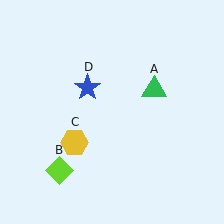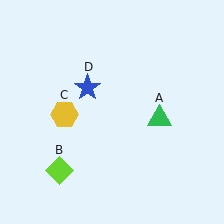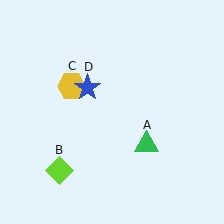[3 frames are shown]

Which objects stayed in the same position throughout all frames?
Lime diamond (object B) and blue star (object D) remained stationary.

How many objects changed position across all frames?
2 objects changed position: green triangle (object A), yellow hexagon (object C).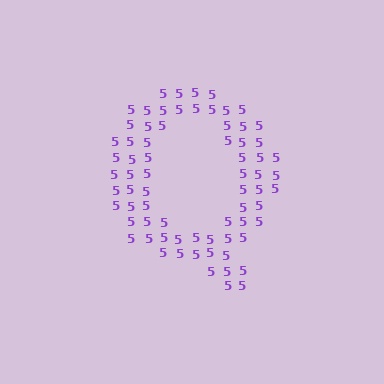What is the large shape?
The large shape is the letter Q.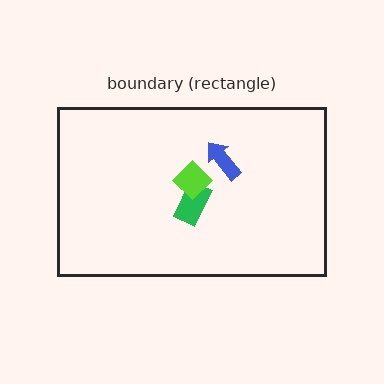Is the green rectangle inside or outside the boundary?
Inside.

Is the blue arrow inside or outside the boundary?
Inside.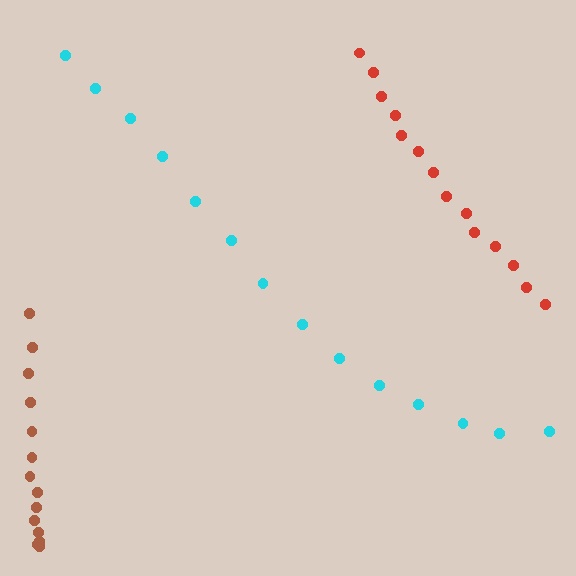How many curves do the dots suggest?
There are 3 distinct paths.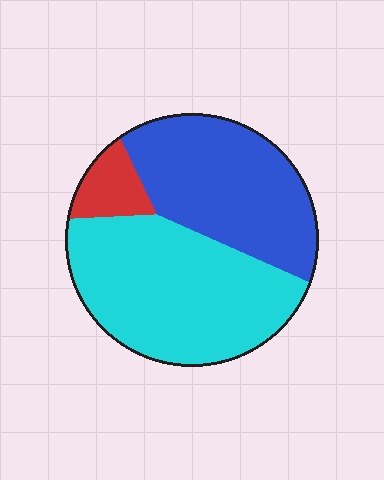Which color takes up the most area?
Cyan, at roughly 50%.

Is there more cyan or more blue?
Cyan.